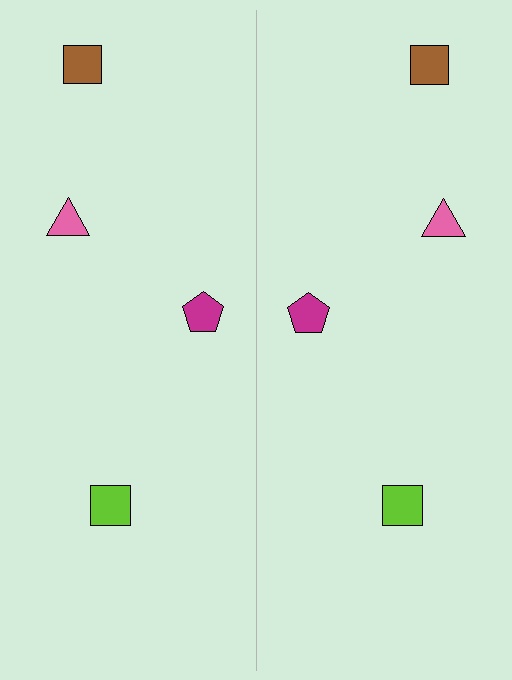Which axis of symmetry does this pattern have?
The pattern has a vertical axis of symmetry running through the center of the image.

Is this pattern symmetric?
Yes, this pattern has bilateral (reflection) symmetry.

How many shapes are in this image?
There are 8 shapes in this image.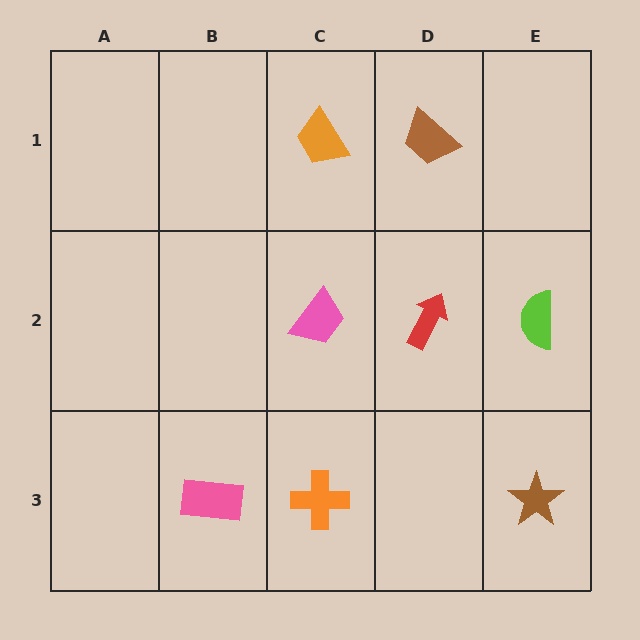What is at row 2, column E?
A lime semicircle.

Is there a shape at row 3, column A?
No, that cell is empty.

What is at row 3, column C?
An orange cross.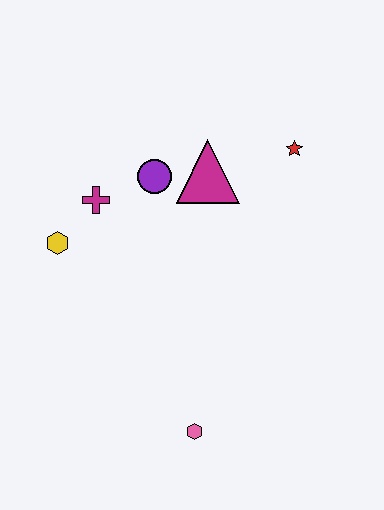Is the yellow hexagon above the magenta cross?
No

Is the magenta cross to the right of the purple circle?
No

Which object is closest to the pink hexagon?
The yellow hexagon is closest to the pink hexagon.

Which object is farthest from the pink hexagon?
The red star is farthest from the pink hexagon.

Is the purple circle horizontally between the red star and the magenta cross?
Yes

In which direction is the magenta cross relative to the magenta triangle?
The magenta cross is to the left of the magenta triangle.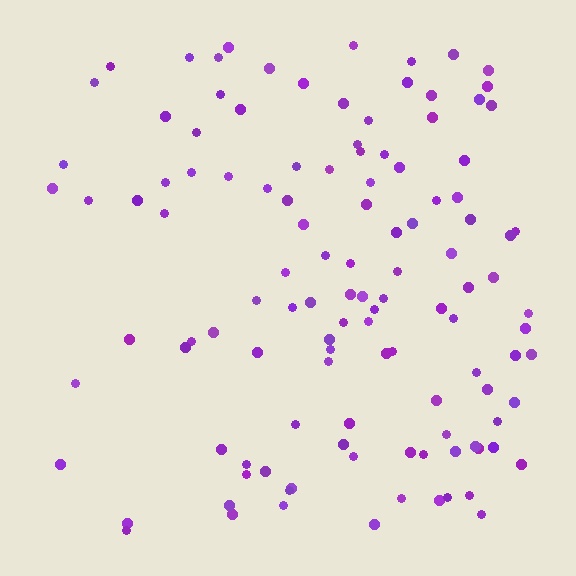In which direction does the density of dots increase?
From left to right, with the right side densest.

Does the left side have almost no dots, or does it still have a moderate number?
Still a moderate number, just noticeably fewer than the right.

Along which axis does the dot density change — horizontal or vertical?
Horizontal.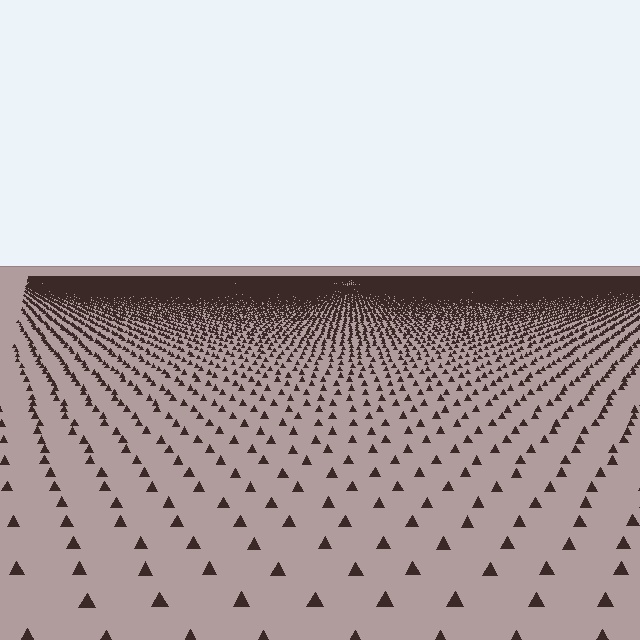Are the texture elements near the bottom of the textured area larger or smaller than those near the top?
Larger. Near the bottom, elements are closer to the viewer and appear at a bigger on-screen size.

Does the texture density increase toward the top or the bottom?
Density increases toward the top.